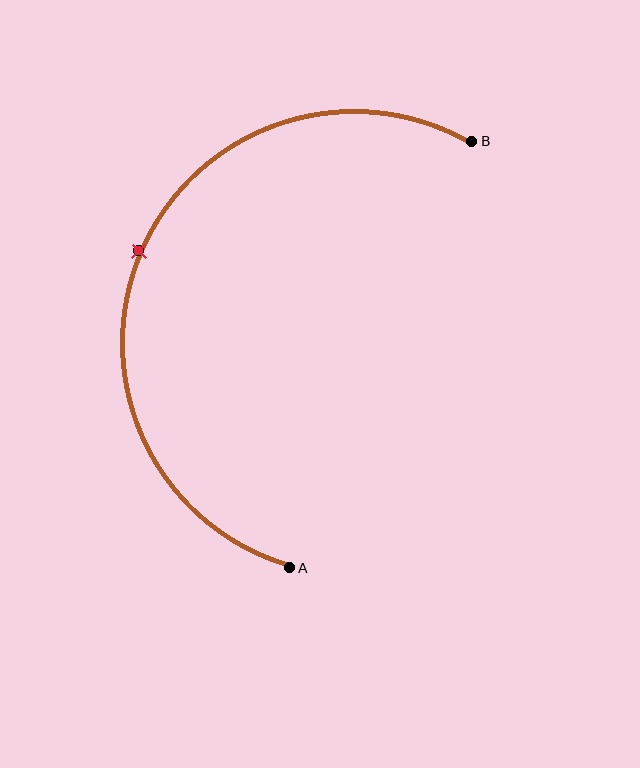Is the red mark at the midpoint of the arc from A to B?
Yes. The red mark lies on the arc at equal arc-length from both A and B — it is the arc midpoint.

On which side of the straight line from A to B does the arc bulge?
The arc bulges to the left of the straight line connecting A and B.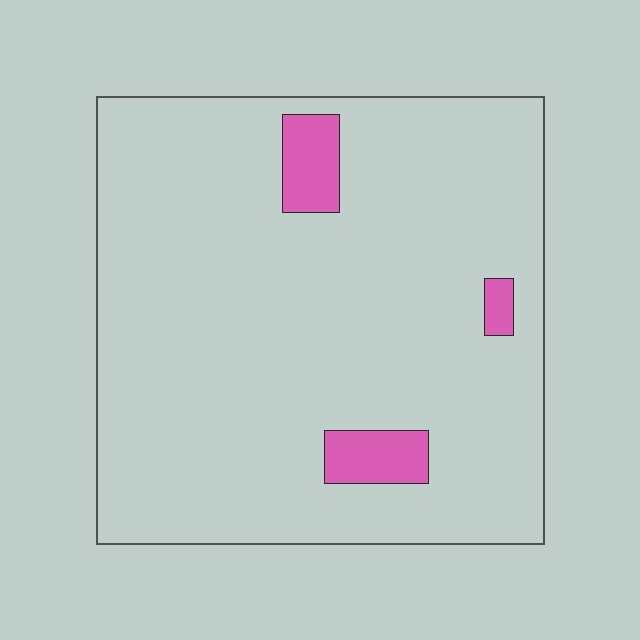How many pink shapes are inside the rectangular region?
3.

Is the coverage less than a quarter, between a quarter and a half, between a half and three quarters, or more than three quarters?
Less than a quarter.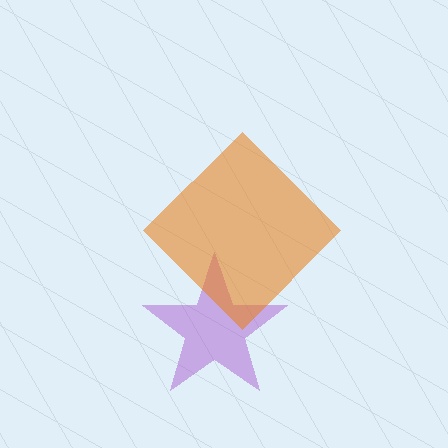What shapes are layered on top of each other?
The layered shapes are: a purple star, an orange diamond.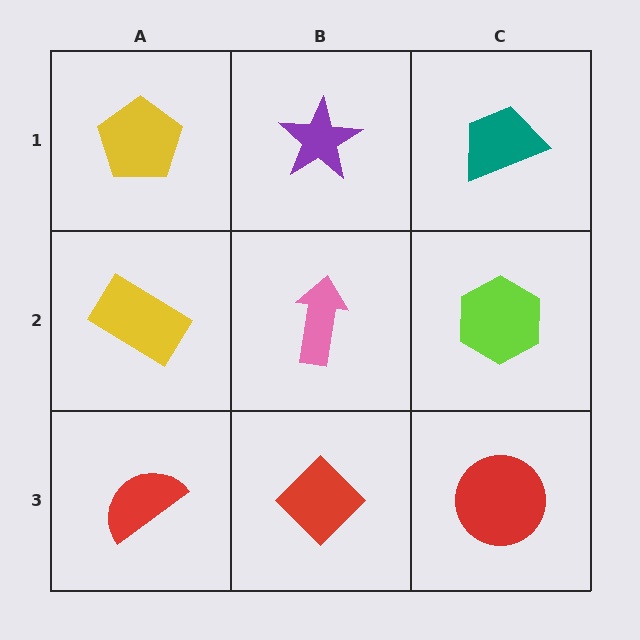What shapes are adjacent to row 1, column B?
A pink arrow (row 2, column B), a yellow pentagon (row 1, column A), a teal trapezoid (row 1, column C).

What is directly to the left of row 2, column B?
A yellow rectangle.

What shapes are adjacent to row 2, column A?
A yellow pentagon (row 1, column A), a red semicircle (row 3, column A), a pink arrow (row 2, column B).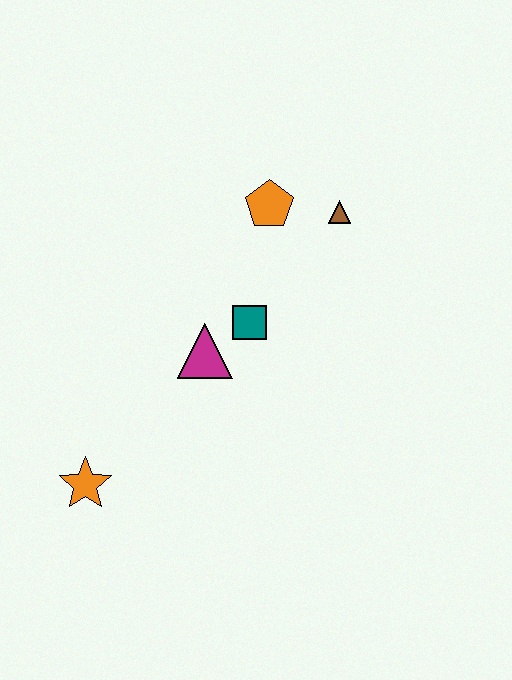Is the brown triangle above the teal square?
Yes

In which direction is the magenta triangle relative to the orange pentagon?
The magenta triangle is below the orange pentagon.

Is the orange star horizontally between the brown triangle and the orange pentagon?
No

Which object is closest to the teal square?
The magenta triangle is closest to the teal square.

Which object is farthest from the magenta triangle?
The brown triangle is farthest from the magenta triangle.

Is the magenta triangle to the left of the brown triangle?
Yes